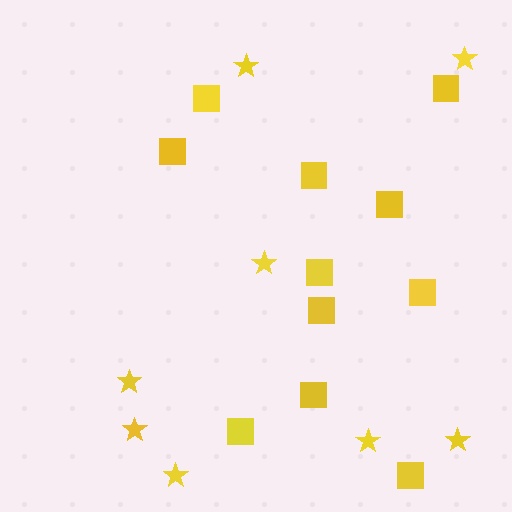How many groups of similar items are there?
There are 2 groups: one group of stars (8) and one group of squares (11).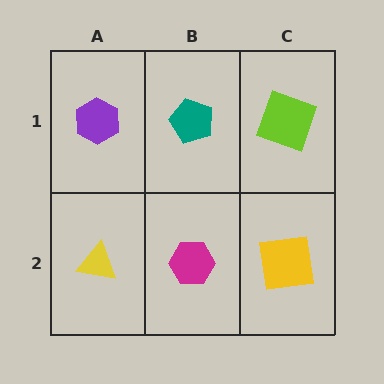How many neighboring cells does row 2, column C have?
2.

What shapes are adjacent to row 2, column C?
A lime square (row 1, column C), a magenta hexagon (row 2, column B).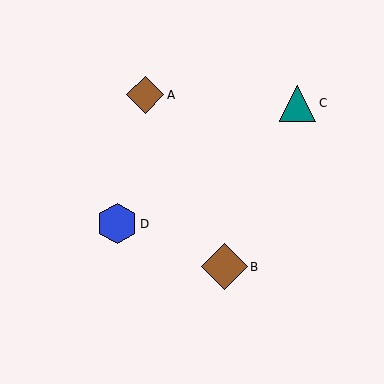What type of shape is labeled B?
Shape B is a brown diamond.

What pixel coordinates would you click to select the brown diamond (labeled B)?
Click at (224, 267) to select the brown diamond B.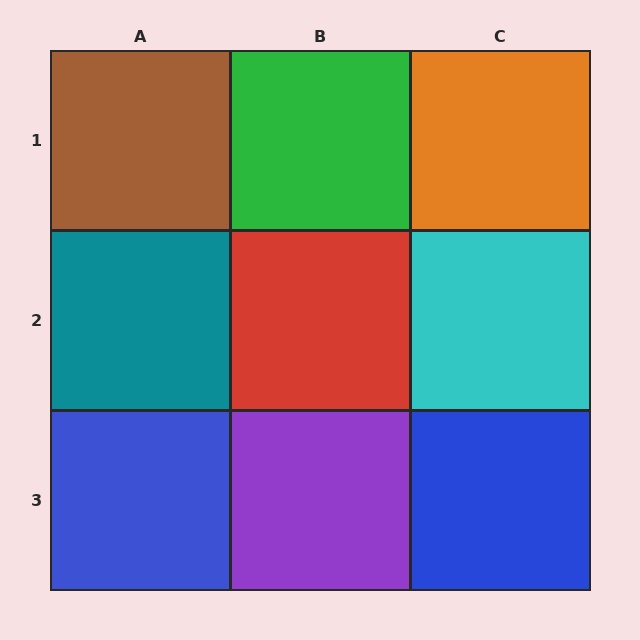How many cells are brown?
1 cell is brown.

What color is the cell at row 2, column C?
Cyan.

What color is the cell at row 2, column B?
Red.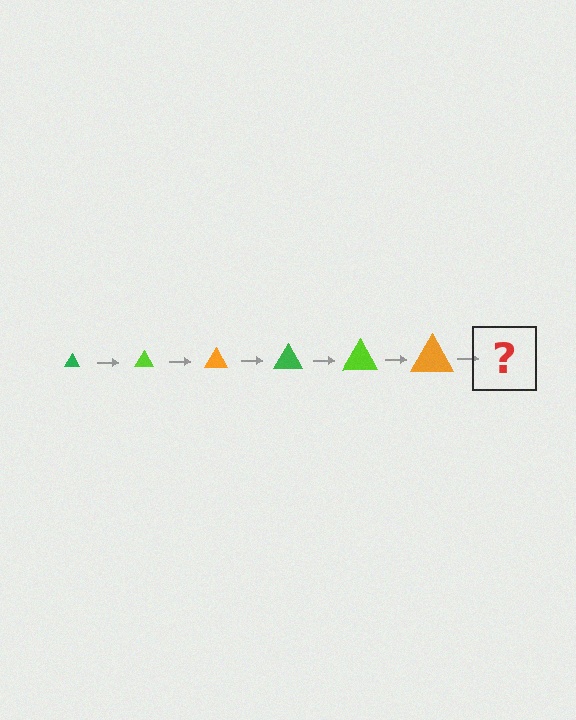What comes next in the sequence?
The next element should be a green triangle, larger than the previous one.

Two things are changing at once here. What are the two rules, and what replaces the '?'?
The two rules are that the triangle grows larger each step and the color cycles through green, lime, and orange. The '?' should be a green triangle, larger than the previous one.